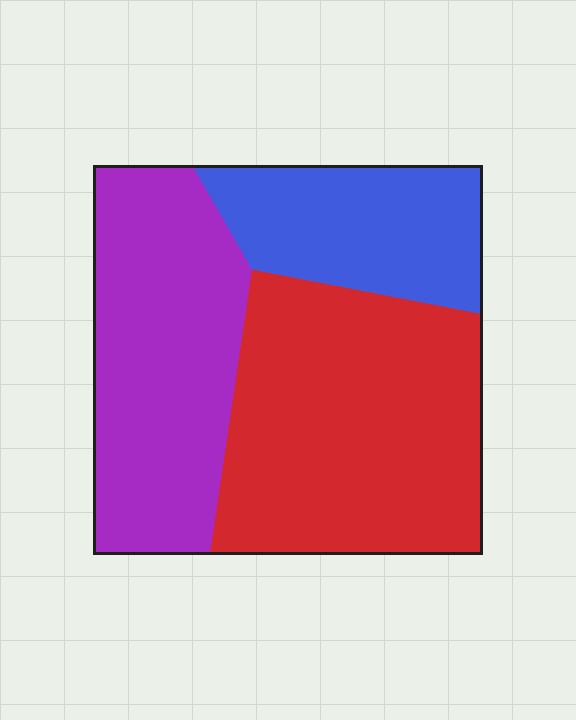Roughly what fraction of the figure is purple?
Purple covers 35% of the figure.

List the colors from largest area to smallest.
From largest to smallest: red, purple, blue.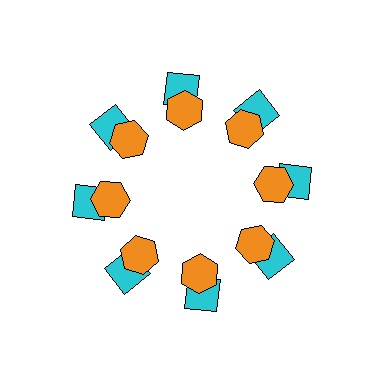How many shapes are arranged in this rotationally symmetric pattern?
There are 16 shapes, arranged in 8 groups of 2.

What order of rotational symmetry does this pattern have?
This pattern has 8-fold rotational symmetry.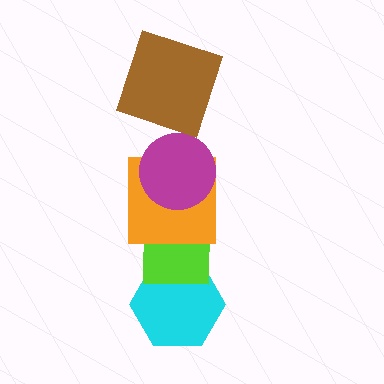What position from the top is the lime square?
The lime square is 4th from the top.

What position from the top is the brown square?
The brown square is 1st from the top.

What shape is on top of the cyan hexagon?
The lime square is on top of the cyan hexagon.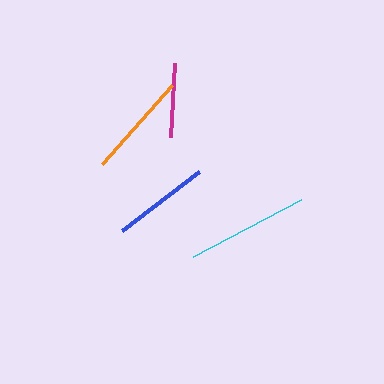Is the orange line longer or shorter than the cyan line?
The cyan line is longer than the orange line.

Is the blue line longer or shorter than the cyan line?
The cyan line is longer than the blue line.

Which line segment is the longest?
The cyan line is the longest at approximately 122 pixels.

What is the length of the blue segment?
The blue segment is approximately 97 pixels long.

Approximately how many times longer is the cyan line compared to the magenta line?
The cyan line is approximately 1.6 times the length of the magenta line.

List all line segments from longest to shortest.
From longest to shortest: cyan, orange, blue, magenta.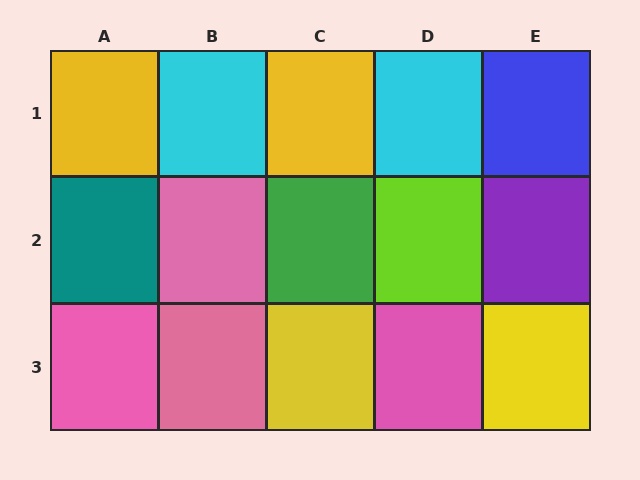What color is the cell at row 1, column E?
Blue.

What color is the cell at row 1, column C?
Yellow.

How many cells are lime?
1 cell is lime.